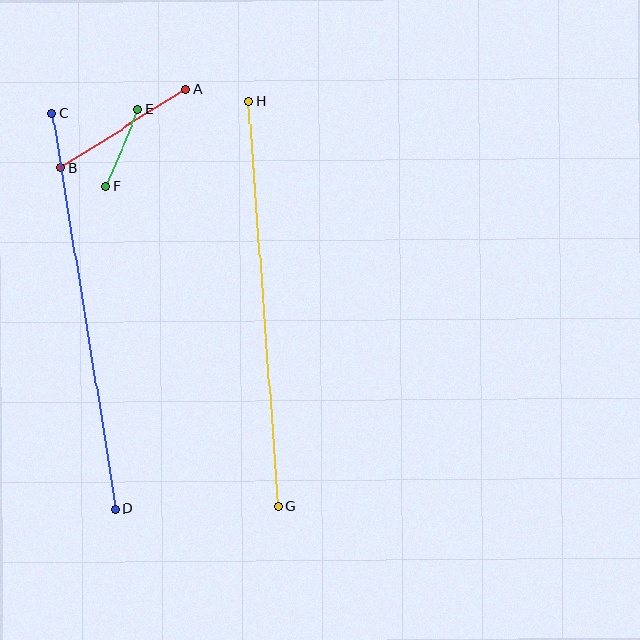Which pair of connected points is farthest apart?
Points G and H are farthest apart.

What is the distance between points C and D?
The distance is approximately 400 pixels.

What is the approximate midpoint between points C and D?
The midpoint is at approximately (84, 311) pixels.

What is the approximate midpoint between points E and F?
The midpoint is at approximately (122, 148) pixels.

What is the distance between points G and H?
The distance is approximately 406 pixels.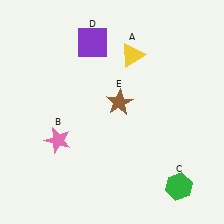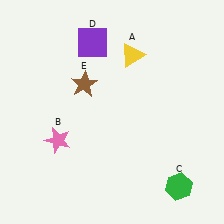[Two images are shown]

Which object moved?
The brown star (E) moved left.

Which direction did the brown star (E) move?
The brown star (E) moved left.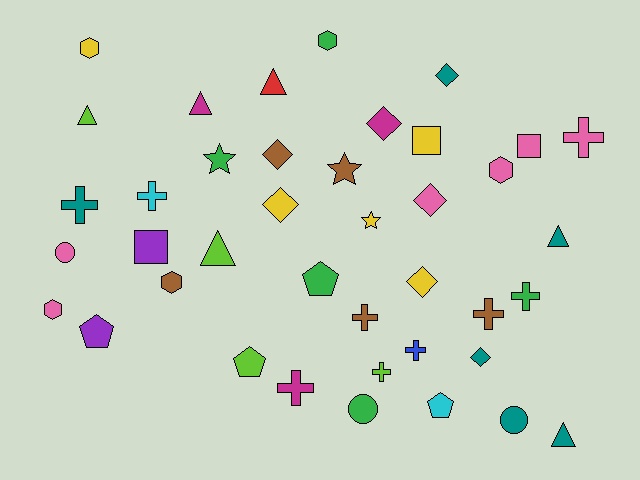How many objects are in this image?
There are 40 objects.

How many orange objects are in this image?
There are no orange objects.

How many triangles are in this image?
There are 6 triangles.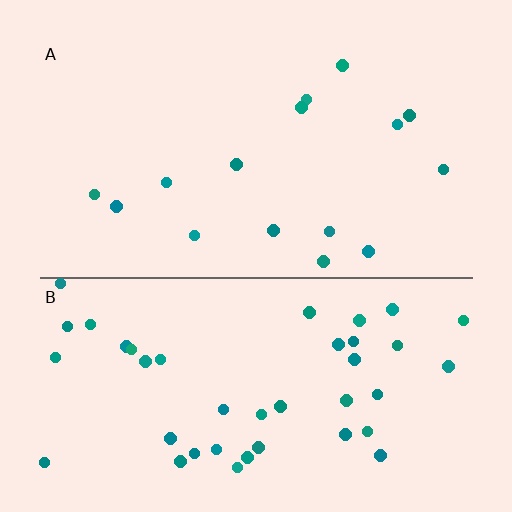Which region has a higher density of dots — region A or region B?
B (the bottom).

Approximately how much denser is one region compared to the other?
Approximately 2.7× — region B over region A.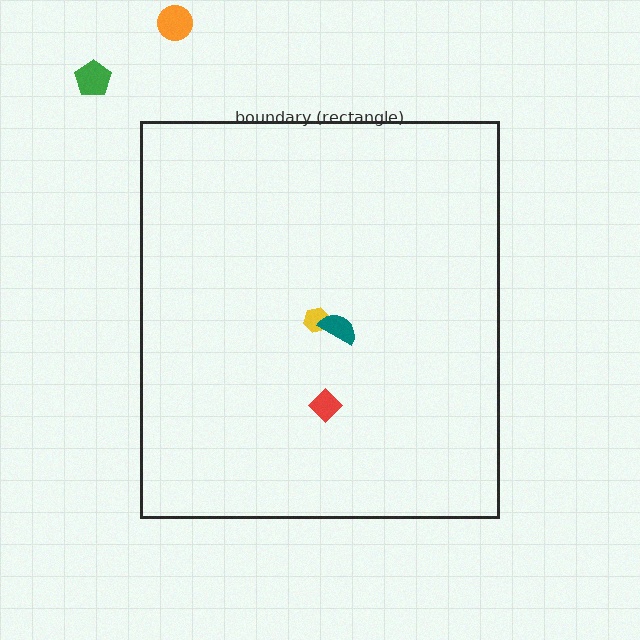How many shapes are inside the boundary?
3 inside, 2 outside.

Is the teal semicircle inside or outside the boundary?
Inside.